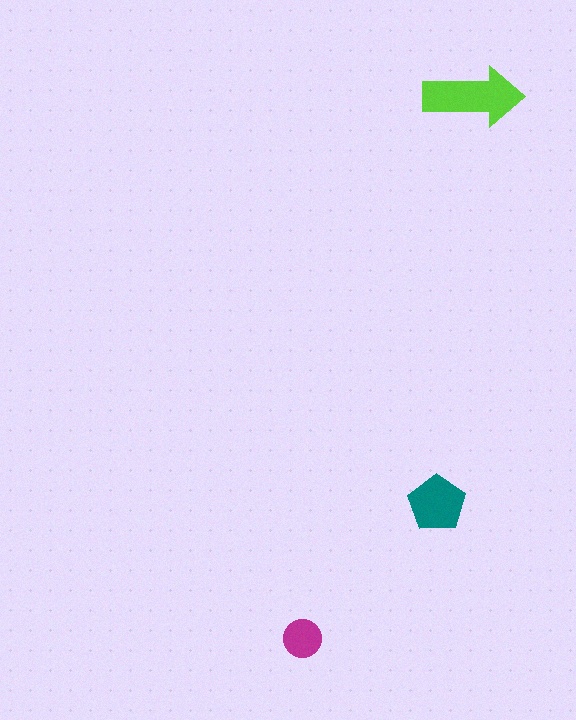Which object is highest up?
The lime arrow is topmost.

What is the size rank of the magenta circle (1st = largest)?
3rd.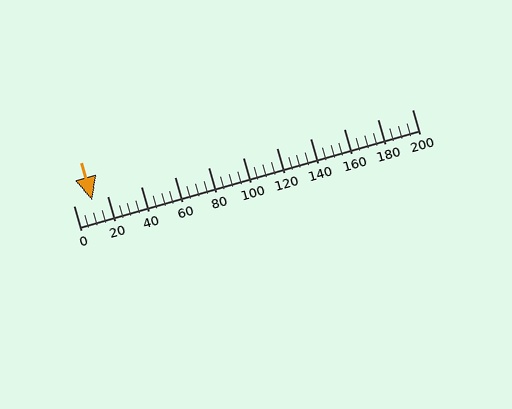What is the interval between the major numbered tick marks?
The major tick marks are spaced 20 units apart.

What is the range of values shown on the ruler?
The ruler shows values from 0 to 200.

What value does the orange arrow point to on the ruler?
The orange arrow points to approximately 11.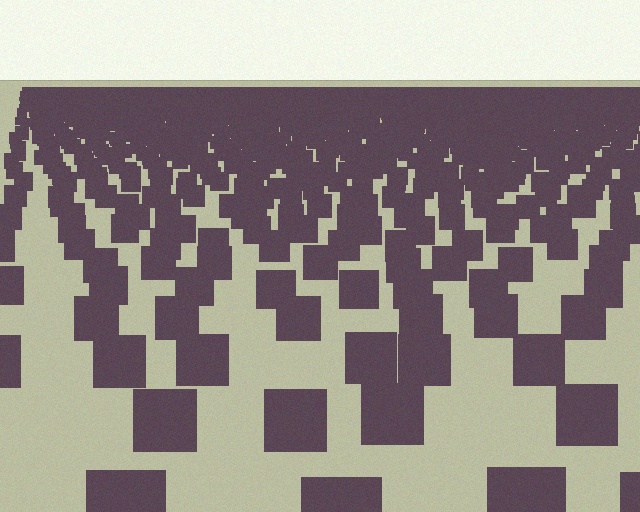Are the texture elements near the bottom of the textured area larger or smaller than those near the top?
Larger. Near the bottom, elements are closer to the viewer and appear at a bigger on-screen size.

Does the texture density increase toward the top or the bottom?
Density increases toward the top.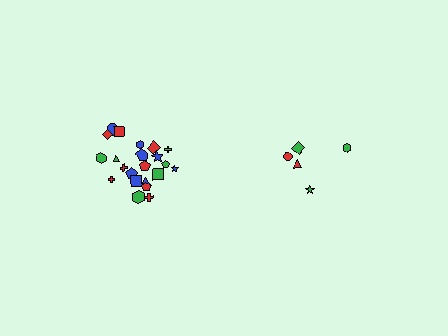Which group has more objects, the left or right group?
The left group.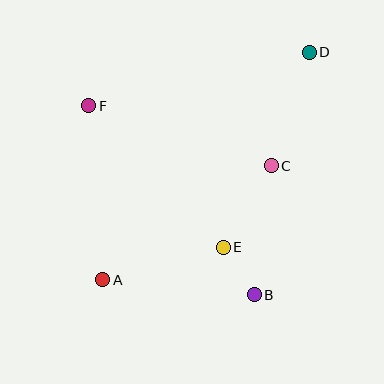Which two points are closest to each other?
Points B and E are closest to each other.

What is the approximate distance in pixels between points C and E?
The distance between C and E is approximately 95 pixels.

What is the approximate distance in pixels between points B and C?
The distance between B and C is approximately 130 pixels.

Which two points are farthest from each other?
Points A and D are farthest from each other.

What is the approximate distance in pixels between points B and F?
The distance between B and F is approximately 251 pixels.